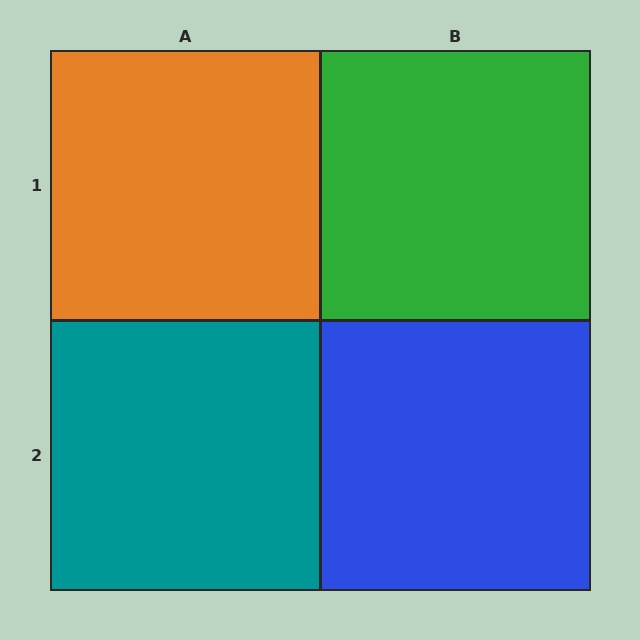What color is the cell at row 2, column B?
Blue.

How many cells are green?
1 cell is green.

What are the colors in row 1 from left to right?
Orange, green.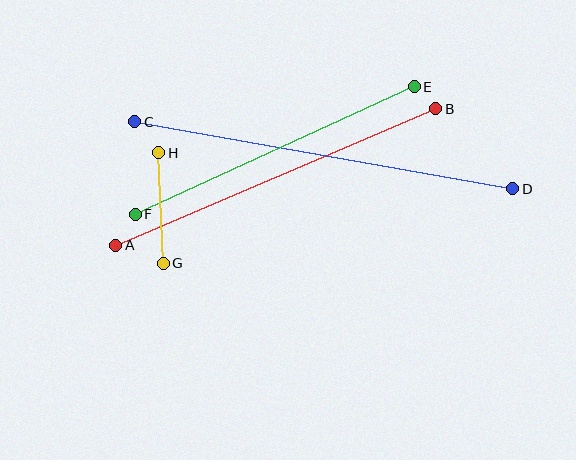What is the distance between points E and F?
The distance is approximately 307 pixels.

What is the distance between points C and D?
The distance is approximately 384 pixels.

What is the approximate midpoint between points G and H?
The midpoint is at approximately (161, 208) pixels.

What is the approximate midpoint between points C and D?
The midpoint is at approximately (324, 155) pixels.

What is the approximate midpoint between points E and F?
The midpoint is at approximately (275, 151) pixels.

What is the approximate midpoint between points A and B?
The midpoint is at approximately (276, 177) pixels.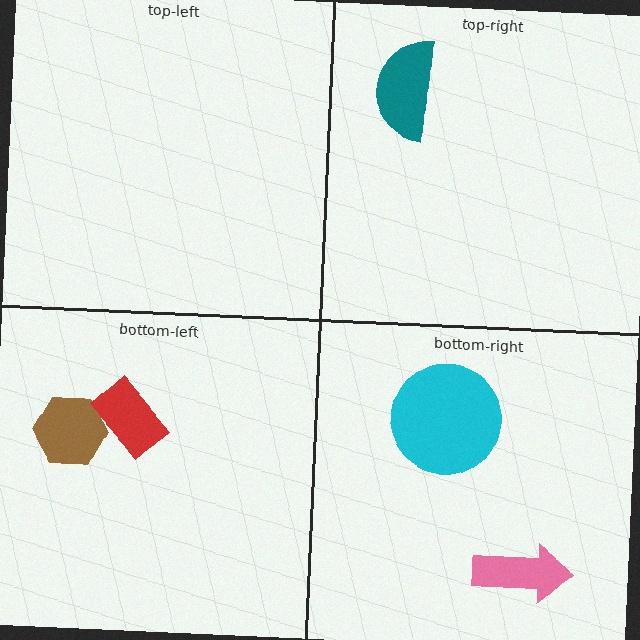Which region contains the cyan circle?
The bottom-right region.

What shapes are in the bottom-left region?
The brown hexagon, the red rectangle.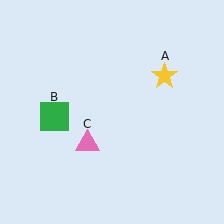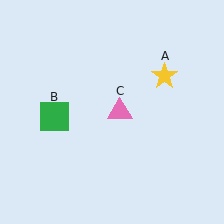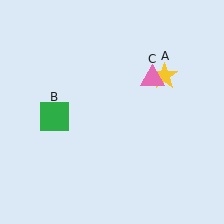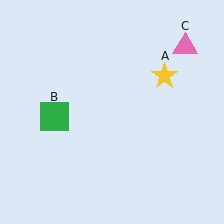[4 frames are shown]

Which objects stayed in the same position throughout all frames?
Yellow star (object A) and green square (object B) remained stationary.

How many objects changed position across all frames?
1 object changed position: pink triangle (object C).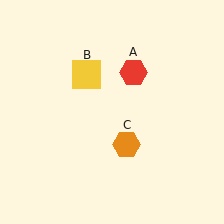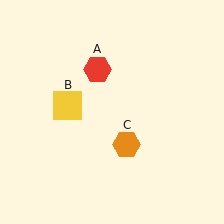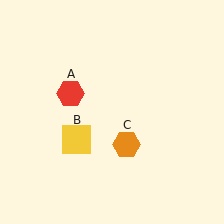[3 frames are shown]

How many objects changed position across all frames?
2 objects changed position: red hexagon (object A), yellow square (object B).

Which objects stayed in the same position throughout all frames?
Orange hexagon (object C) remained stationary.